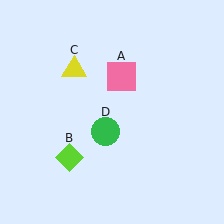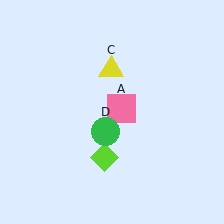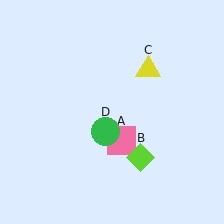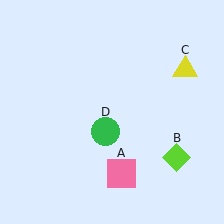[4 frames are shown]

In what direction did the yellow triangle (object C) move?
The yellow triangle (object C) moved right.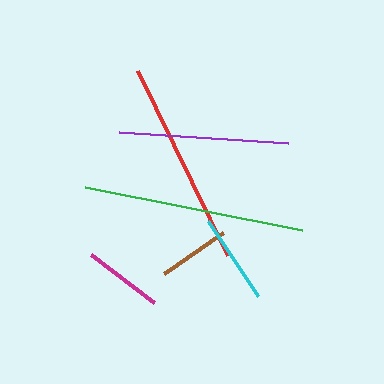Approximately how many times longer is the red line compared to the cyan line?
The red line is approximately 2.3 times the length of the cyan line.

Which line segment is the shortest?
The brown line is the shortest at approximately 71 pixels.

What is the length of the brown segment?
The brown segment is approximately 71 pixels long.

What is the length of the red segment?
The red segment is approximately 206 pixels long.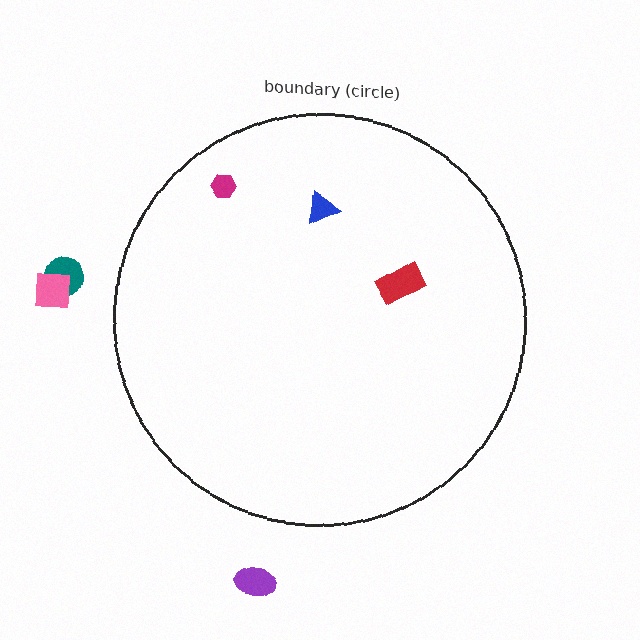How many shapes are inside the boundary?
3 inside, 3 outside.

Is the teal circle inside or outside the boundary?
Outside.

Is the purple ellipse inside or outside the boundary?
Outside.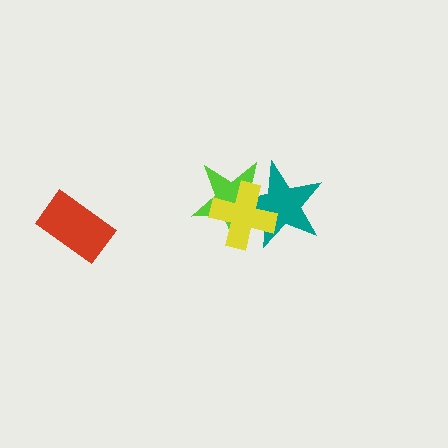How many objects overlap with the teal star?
2 objects overlap with the teal star.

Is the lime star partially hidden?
Yes, it is partially covered by another shape.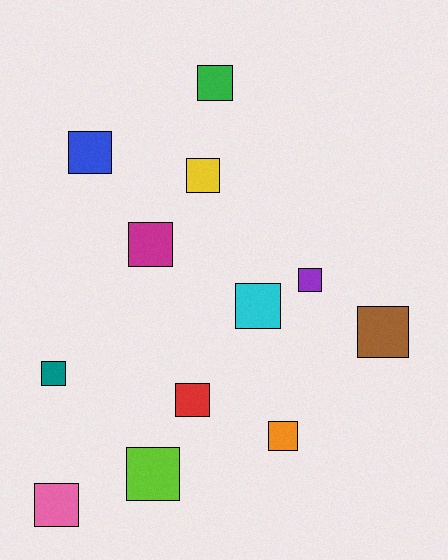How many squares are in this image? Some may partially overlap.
There are 12 squares.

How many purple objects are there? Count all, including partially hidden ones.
There is 1 purple object.